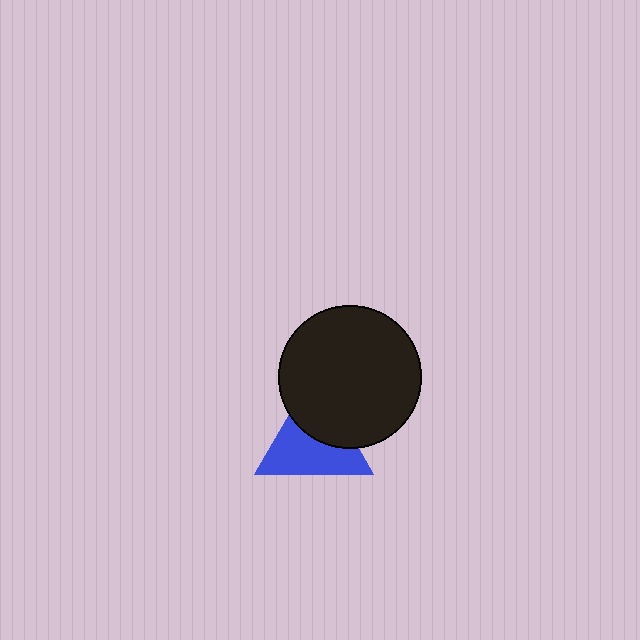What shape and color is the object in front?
The object in front is a black circle.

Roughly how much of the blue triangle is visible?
About half of it is visible (roughly 59%).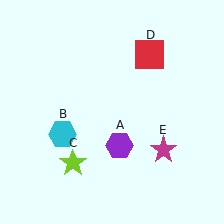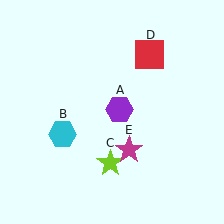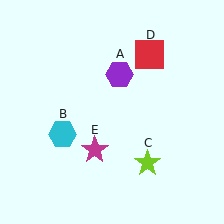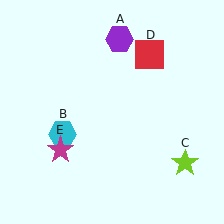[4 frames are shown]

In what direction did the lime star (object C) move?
The lime star (object C) moved right.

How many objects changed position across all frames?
3 objects changed position: purple hexagon (object A), lime star (object C), magenta star (object E).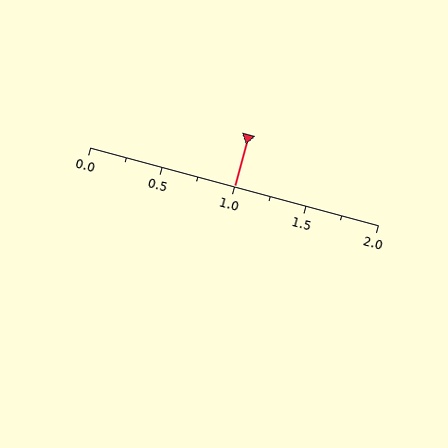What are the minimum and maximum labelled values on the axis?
The axis runs from 0.0 to 2.0.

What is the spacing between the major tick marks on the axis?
The major ticks are spaced 0.5 apart.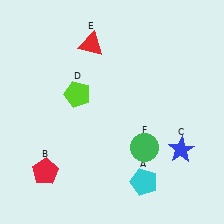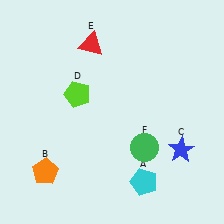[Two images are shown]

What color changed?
The pentagon (B) changed from red in Image 1 to orange in Image 2.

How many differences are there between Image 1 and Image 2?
There is 1 difference between the two images.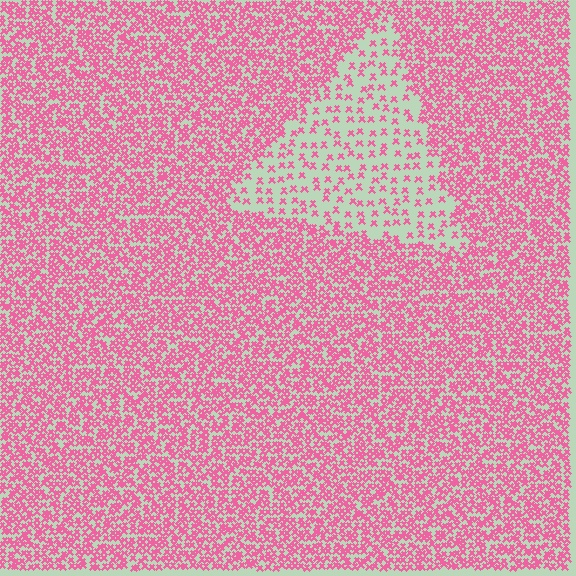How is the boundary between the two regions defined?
The boundary is defined by a change in element density (approximately 2.9x ratio). All elements are the same color, size, and shape.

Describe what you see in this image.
The image contains small pink elements arranged at two different densities. A triangle-shaped region is visible where the elements are less densely packed than the surrounding area.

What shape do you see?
I see a triangle.